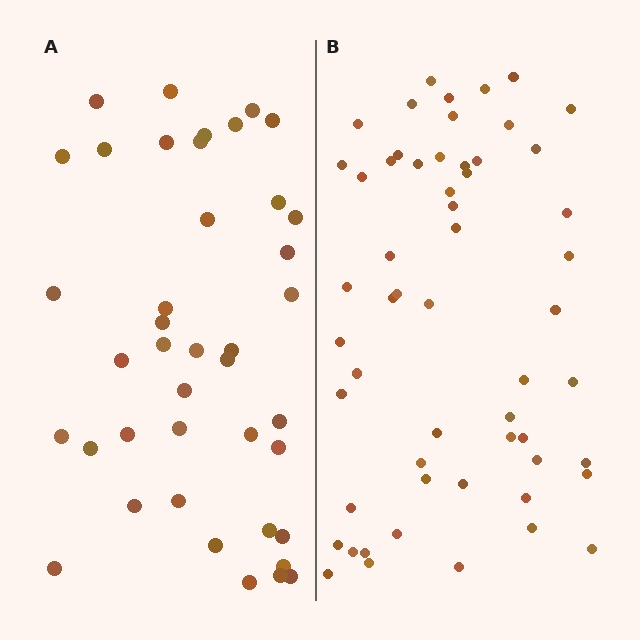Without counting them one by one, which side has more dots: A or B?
Region B (the right region) has more dots.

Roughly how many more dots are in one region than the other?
Region B has approximately 15 more dots than region A.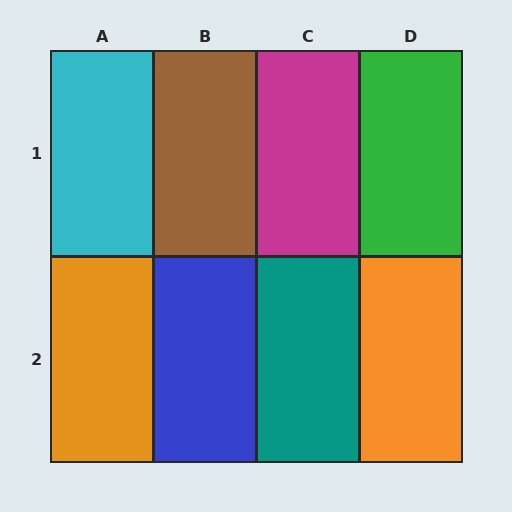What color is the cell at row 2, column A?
Orange.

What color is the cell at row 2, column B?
Blue.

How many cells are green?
1 cell is green.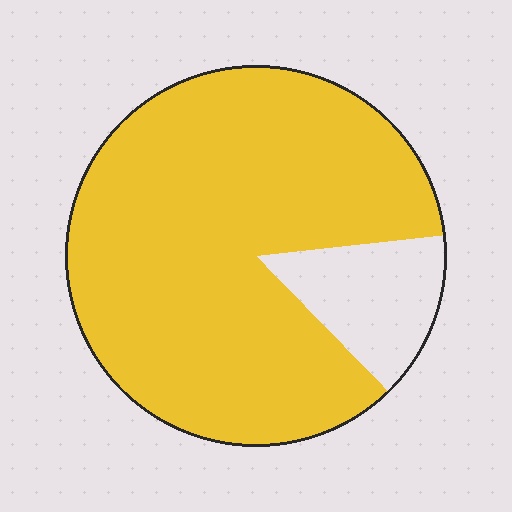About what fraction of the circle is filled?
About seven eighths (7/8).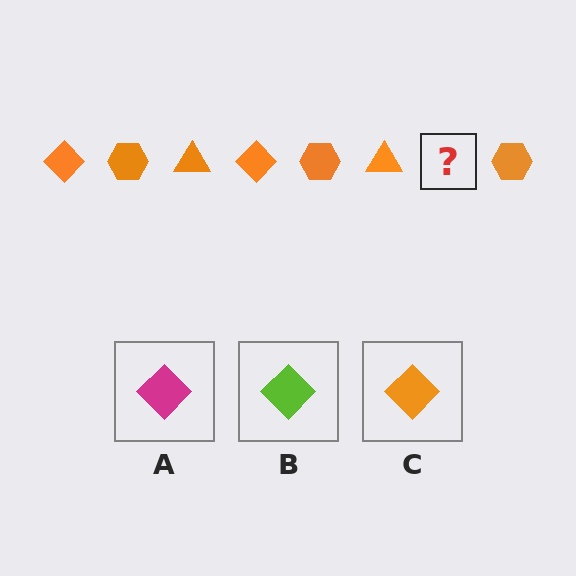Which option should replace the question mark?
Option C.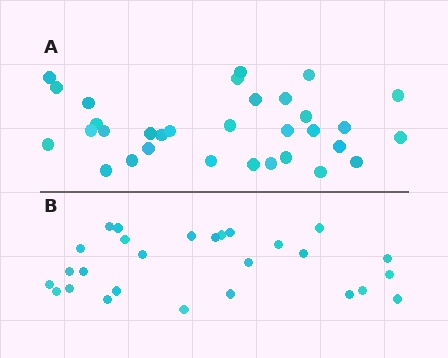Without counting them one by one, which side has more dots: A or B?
Region A (the top region) has more dots.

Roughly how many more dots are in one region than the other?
Region A has about 5 more dots than region B.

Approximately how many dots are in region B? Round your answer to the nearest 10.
About 30 dots. (The exact count is 27, which rounds to 30.)